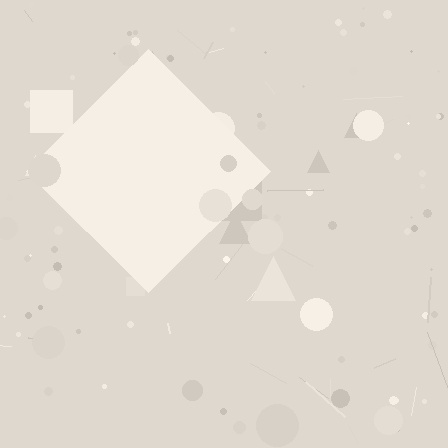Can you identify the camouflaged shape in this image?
The camouflaged shape is a diamond.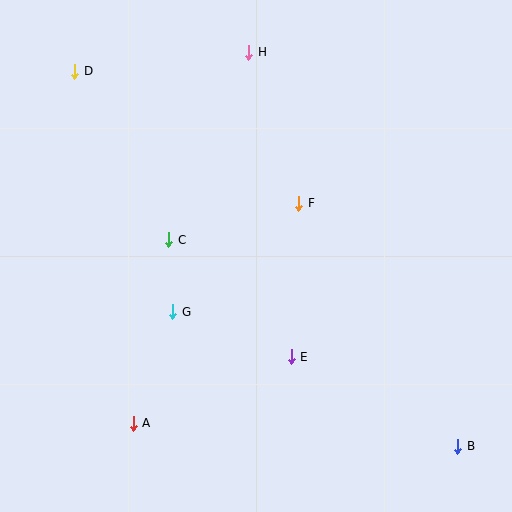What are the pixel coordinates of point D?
Point D is at (75, 71).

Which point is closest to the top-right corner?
Point H is closest to the top-right corner.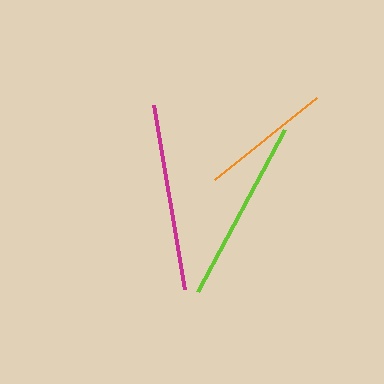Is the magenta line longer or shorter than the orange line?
The magenta line is longer than the orange line.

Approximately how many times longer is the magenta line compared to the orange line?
The magenta line is approximately 1.4 times the length of the orange line.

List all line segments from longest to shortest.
From longest to shortest: magenta, lime, orange.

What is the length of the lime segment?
The lime segment is approximately 184 pixels long.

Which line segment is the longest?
The magenta line is the longest at approximately 186 pixels.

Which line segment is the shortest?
The orange line is the shortest at approximately 131 pixels.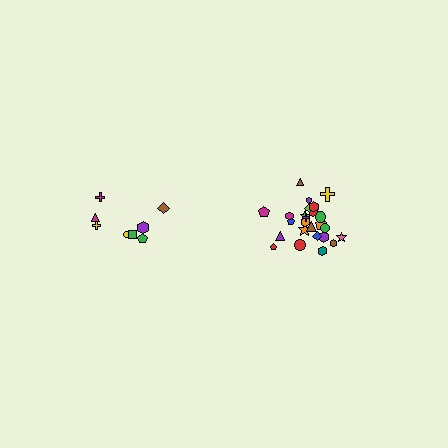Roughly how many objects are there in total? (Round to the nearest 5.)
Roughly 35 objects in total.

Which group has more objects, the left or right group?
The right group.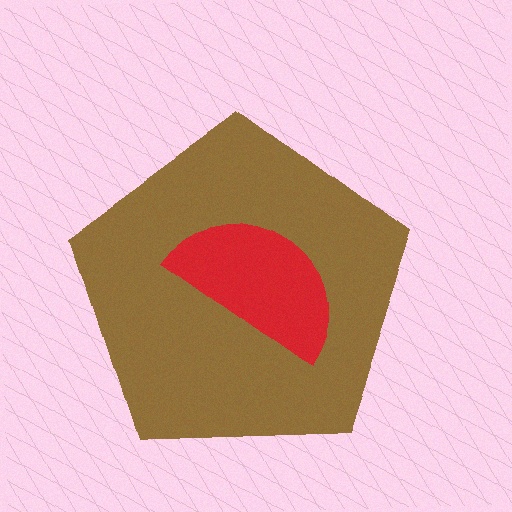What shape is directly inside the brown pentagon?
The red semicircle.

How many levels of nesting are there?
2.